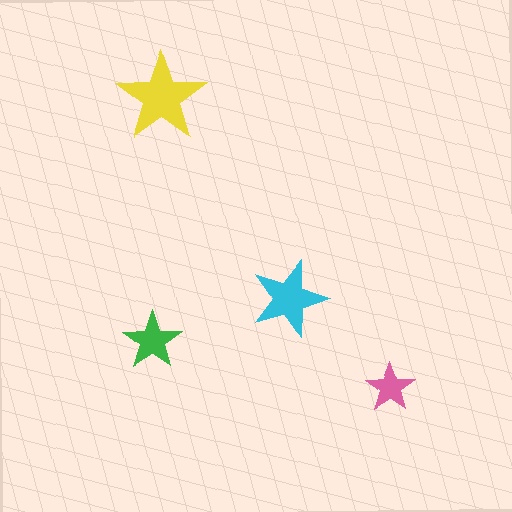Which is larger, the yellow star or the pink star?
The yellow one.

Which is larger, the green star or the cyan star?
The cyan one.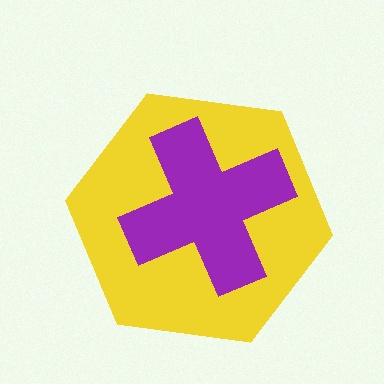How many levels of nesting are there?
2.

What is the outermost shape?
The yellow hexagon.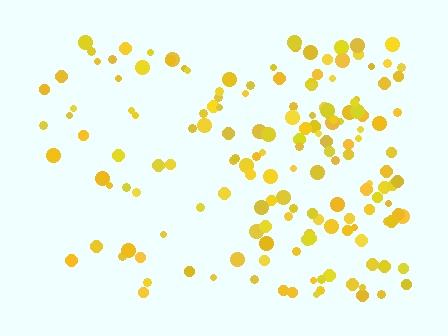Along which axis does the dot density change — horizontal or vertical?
Horizontal.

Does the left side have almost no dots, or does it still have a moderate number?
Still a moderate number, just noticeably fewer than the right.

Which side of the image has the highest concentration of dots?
The right.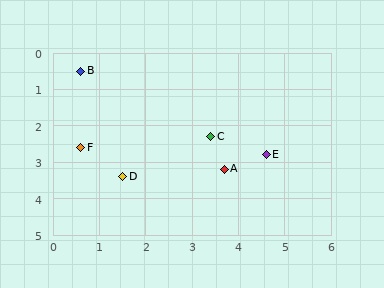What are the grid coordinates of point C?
Point C is at approximately (3.4, 2.3).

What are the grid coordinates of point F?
Point F is at approximately (0.6, 2.6).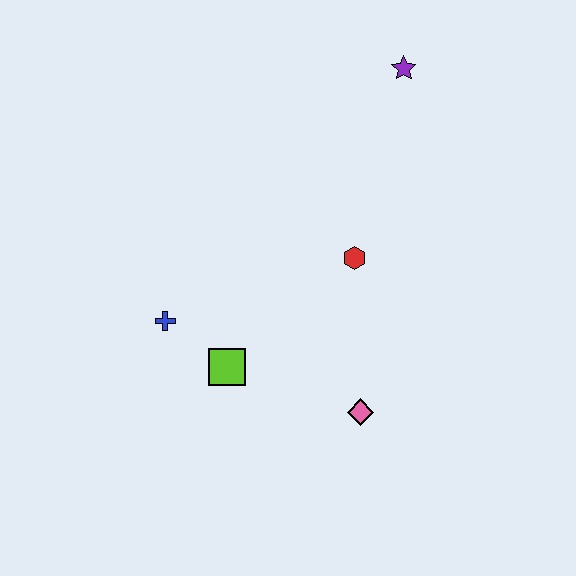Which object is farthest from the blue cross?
The purple star is farthest from the blue cross.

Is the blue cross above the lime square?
Yes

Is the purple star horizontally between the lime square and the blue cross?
No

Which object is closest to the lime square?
The blue cross is closest to the lime square.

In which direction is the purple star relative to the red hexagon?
The purple star is above the red hexagon.